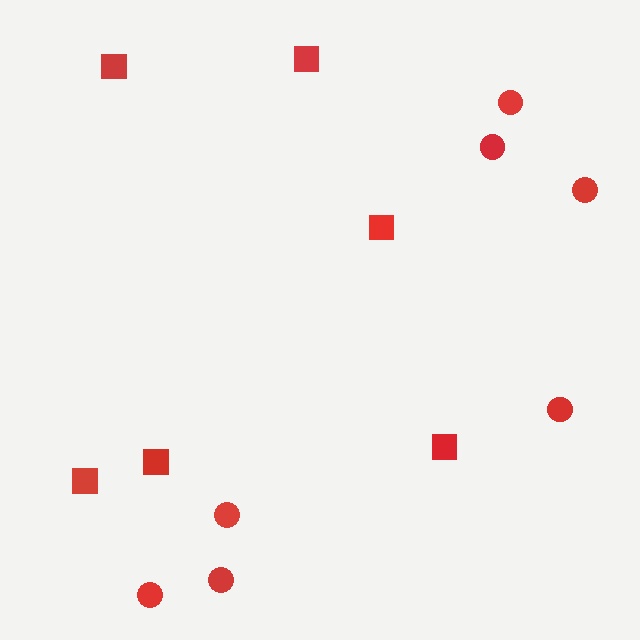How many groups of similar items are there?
There are 2 groups: one group of circles (7) and one group of squares (6).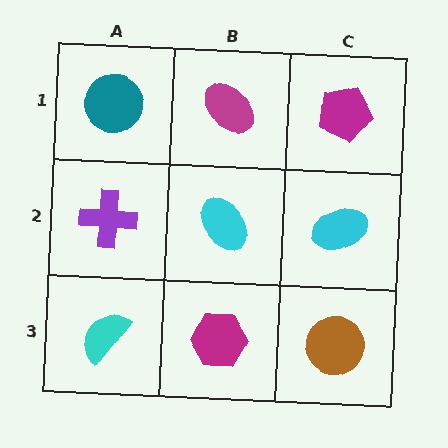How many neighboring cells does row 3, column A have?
2.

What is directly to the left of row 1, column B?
A teal circle.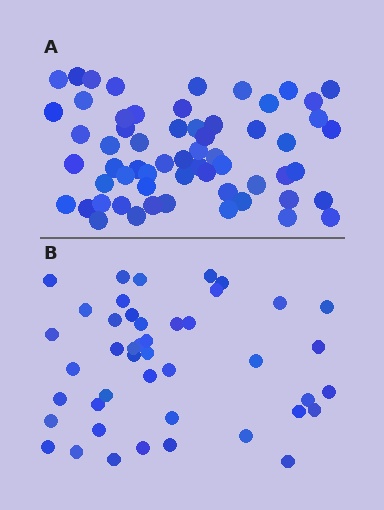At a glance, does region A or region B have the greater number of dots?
Region A (the top region) has more dots.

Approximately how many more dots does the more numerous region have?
Region A has approximately 15 more dots than region B.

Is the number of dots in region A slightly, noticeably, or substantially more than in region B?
Region A has noticeably more, but not dramatically so. The ratio is roughly 1.4 to 1.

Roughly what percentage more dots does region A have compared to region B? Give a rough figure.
About 35% more.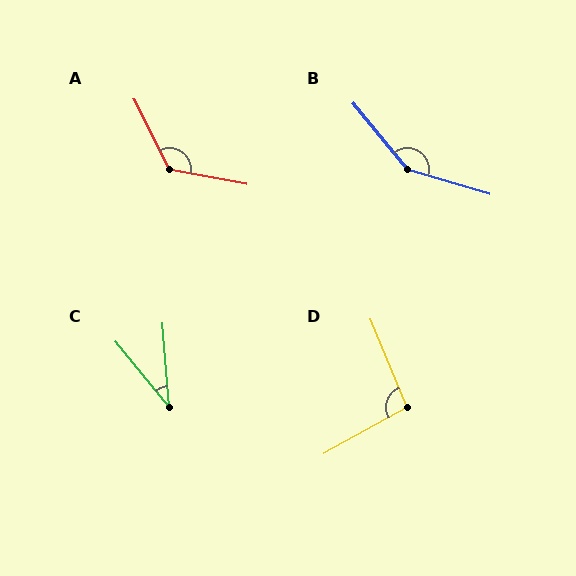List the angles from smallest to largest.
C (35°), D (97°), A (127°), B (146°).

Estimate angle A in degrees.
Approximately 127 degrees.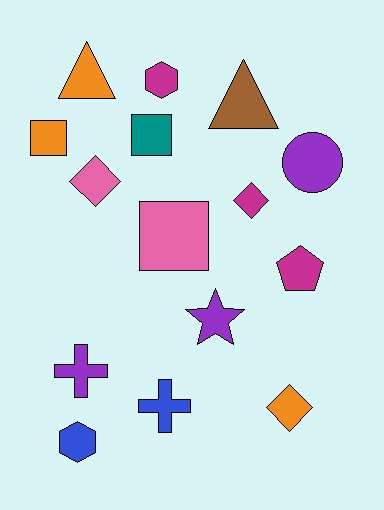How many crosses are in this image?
There are 2 crosses.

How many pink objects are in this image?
There are 2 pink objects.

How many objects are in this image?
There are 15 objects.